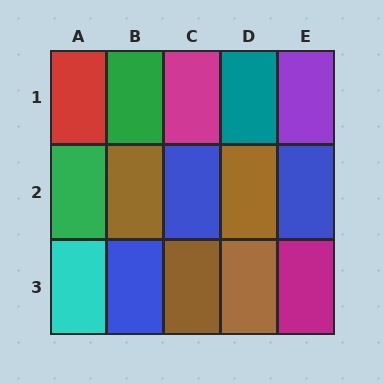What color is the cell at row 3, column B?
Blue.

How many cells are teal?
1 cell is teal.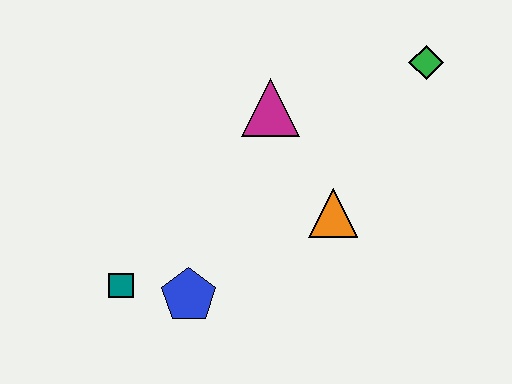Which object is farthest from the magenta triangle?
The teal square is farthest from the magenta triangle.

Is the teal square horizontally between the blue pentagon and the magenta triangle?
No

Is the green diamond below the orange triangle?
No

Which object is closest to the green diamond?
The magenta triangle is closest to the green diamond.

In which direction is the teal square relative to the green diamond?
The teal square is to the left of the green diamond.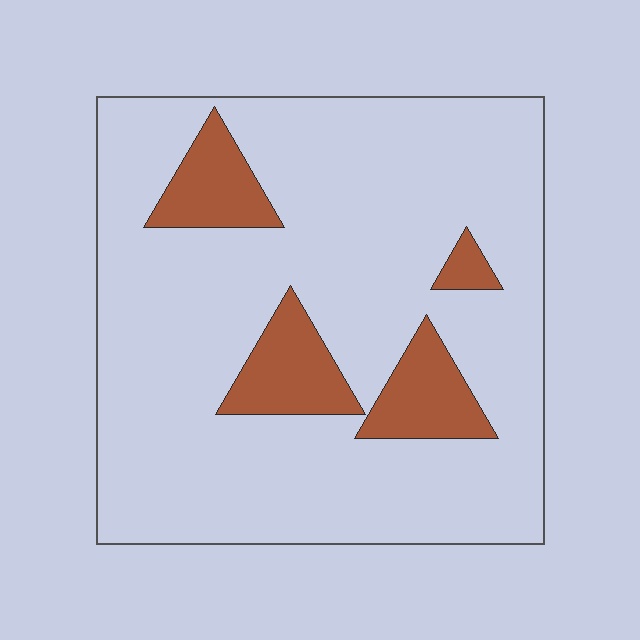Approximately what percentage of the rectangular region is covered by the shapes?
Approximately 15%.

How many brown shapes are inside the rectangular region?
4.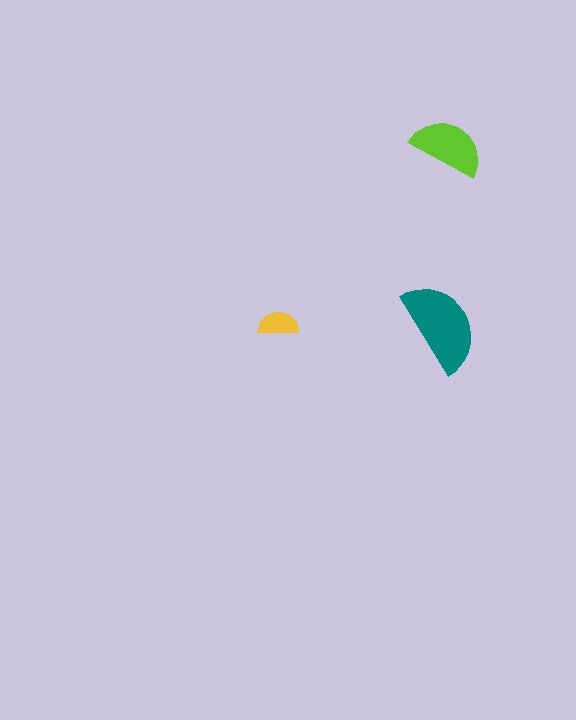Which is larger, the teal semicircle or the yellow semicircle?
The teal one.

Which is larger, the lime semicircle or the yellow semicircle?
The lime one.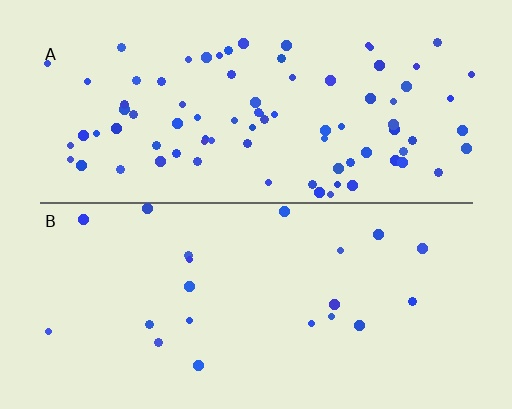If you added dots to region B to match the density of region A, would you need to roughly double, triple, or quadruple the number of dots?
Approximately quadruple.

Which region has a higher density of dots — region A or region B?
A (the top).